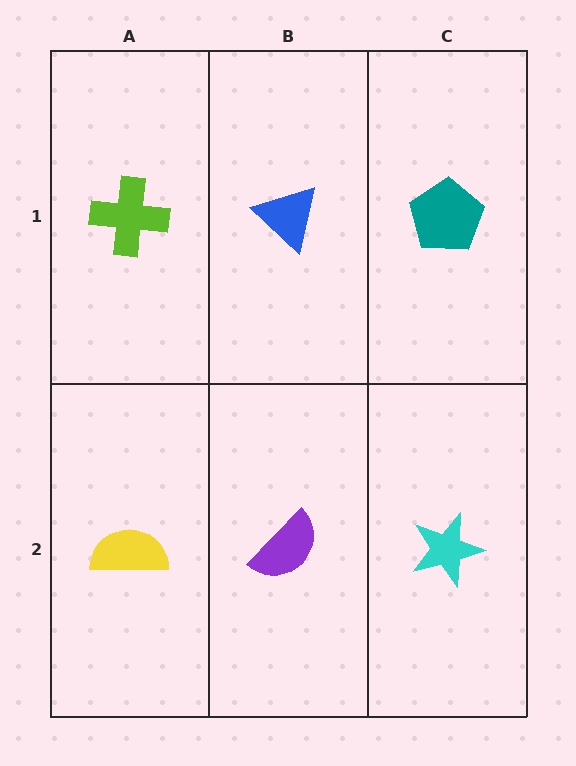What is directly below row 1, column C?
A cyan star.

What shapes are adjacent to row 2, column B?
A blue triangle (row 1, column B), a yellow semicircle (row 2, column A), a cyan star (row 2, column C).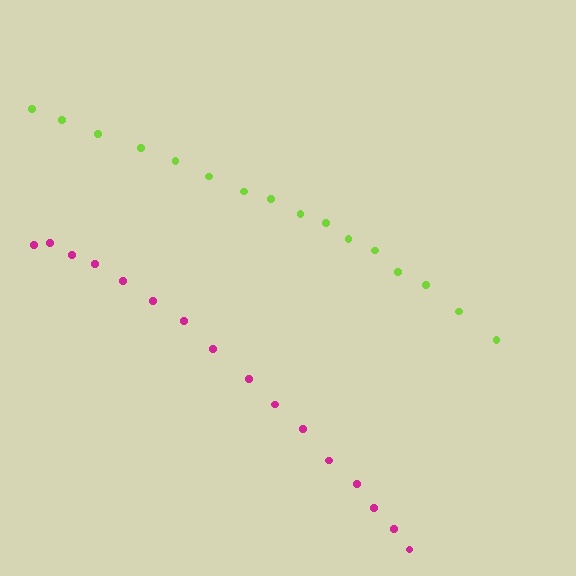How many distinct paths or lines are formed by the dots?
There are 2 distinct paths.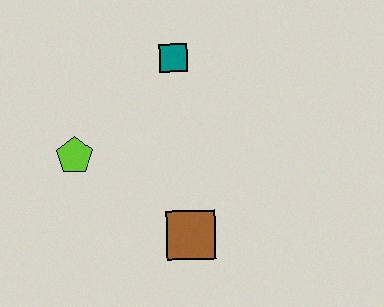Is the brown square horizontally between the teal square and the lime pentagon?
No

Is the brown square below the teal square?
Yes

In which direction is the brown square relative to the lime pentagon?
The brown square is to the right of the lime pentagon.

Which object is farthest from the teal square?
The brown square is farthest from the teal square.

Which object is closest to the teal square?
The lime pentagon is closest to the teal square.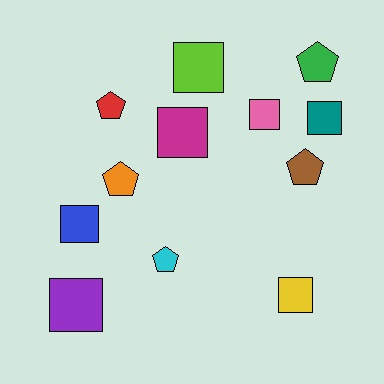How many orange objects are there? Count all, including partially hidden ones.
There is 1 orange object.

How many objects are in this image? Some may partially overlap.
There are 12 objects.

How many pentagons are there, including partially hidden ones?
There are 5 pentagons.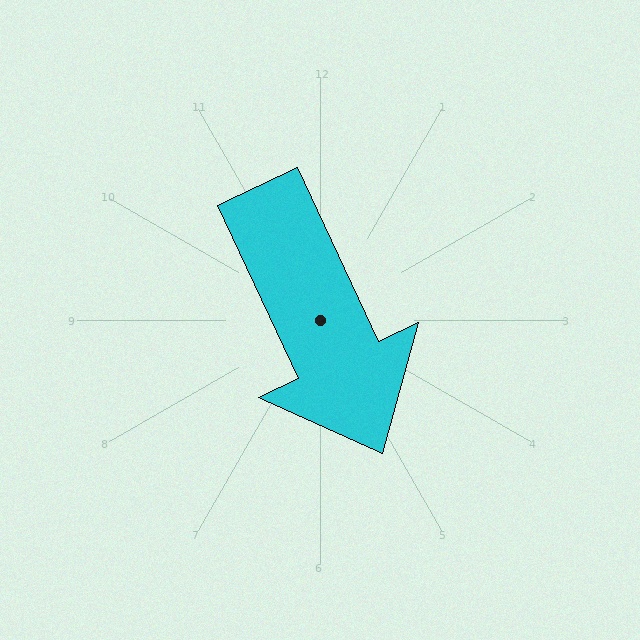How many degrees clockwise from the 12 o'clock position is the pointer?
Approximately 155 degrees.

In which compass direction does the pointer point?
Southeast.